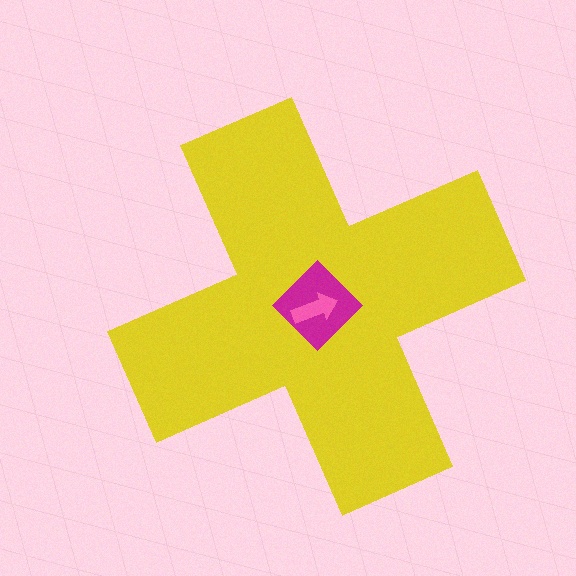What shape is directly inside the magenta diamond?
The pink arrow.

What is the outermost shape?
The yellow cross.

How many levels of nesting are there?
3.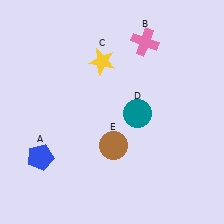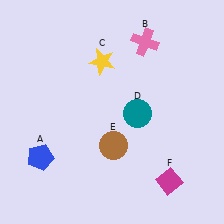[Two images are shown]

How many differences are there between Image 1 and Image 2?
There is 1 difference between the two images.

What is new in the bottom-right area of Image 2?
A magenta diamond (F) was added in the bottom-right area of Image 2.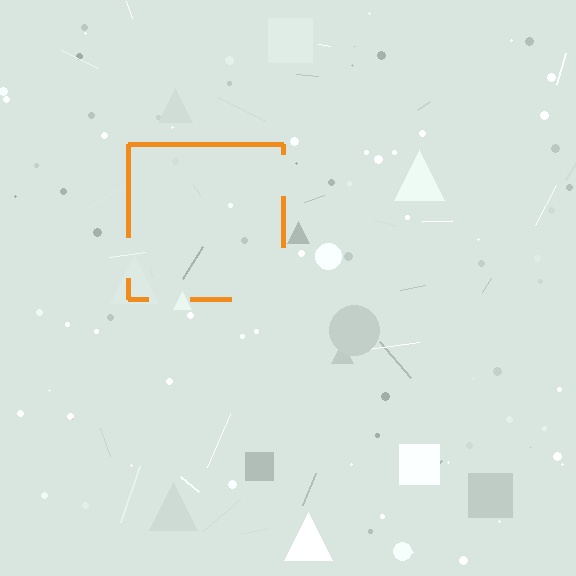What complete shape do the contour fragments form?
The contour fragments form a square.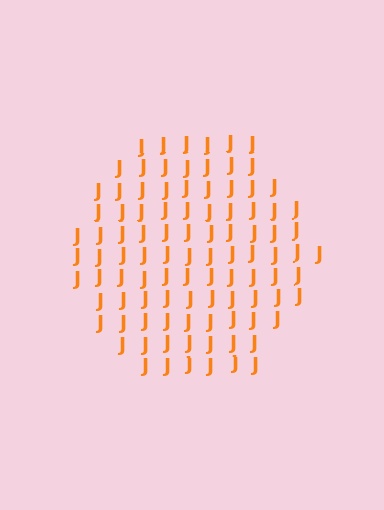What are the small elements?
The small elements are letter J's.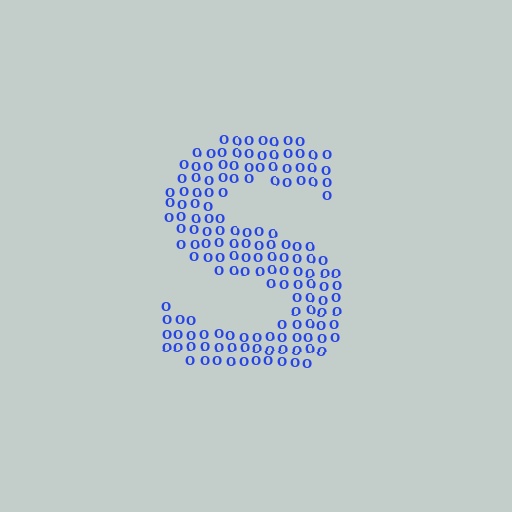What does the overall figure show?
The overall figure shows the letter S.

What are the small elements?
The small elements are letter O's.